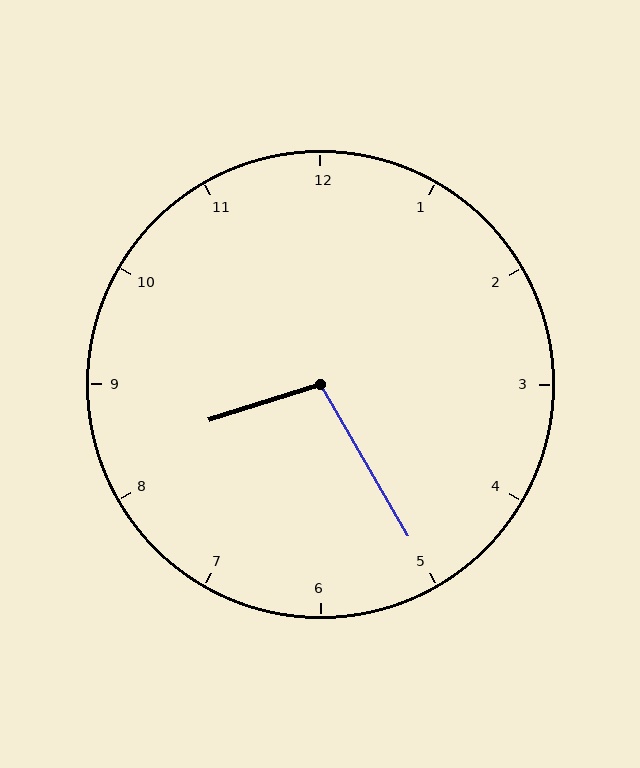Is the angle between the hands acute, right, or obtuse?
It is obtuse.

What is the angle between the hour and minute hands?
Approximately 102 degrees.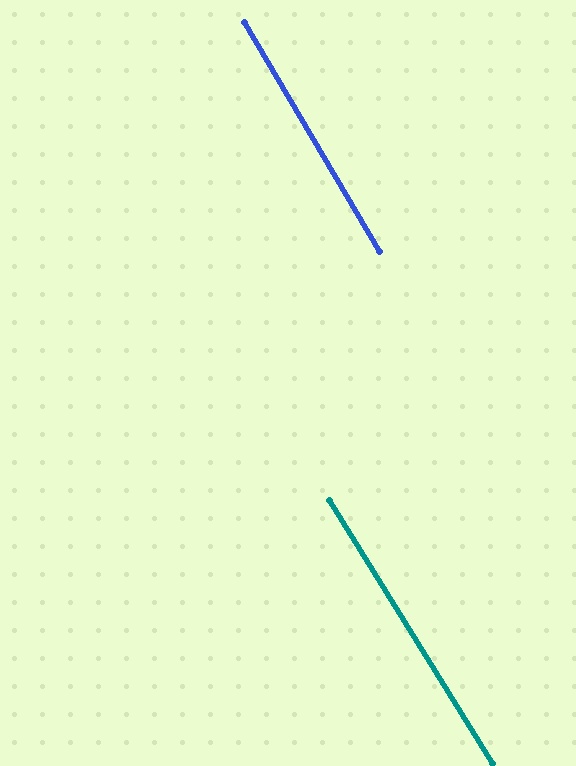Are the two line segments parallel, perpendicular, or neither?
Parallel — their directions differ by only 1.0°.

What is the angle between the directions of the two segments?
Approximately 1 degree.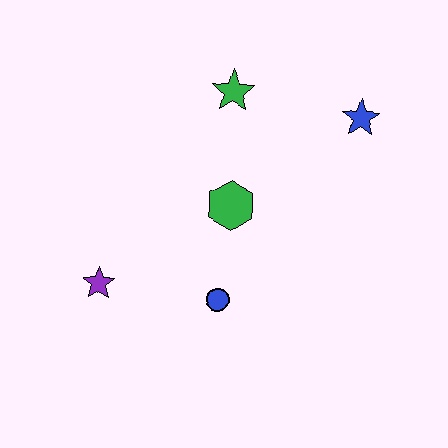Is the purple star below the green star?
Yes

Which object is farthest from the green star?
The purple star is farthest from the green star.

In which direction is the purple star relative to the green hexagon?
The purple star is to the left of the green hexagon.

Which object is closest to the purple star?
The blue circle is closest to the purple star.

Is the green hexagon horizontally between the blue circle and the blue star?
Yes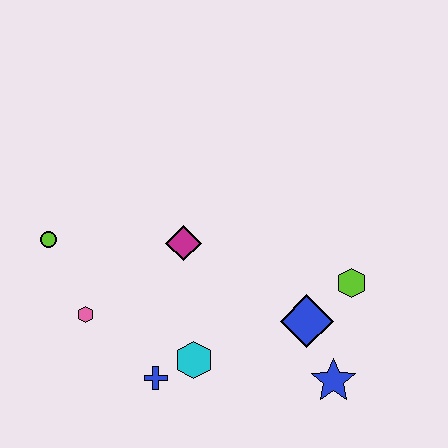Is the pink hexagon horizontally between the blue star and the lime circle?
Yes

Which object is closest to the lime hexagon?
The blue diamond is closest to the lime hexagon.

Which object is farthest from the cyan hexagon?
The lime circle is farthest from the cyan hexagon.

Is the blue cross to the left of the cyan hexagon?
Yes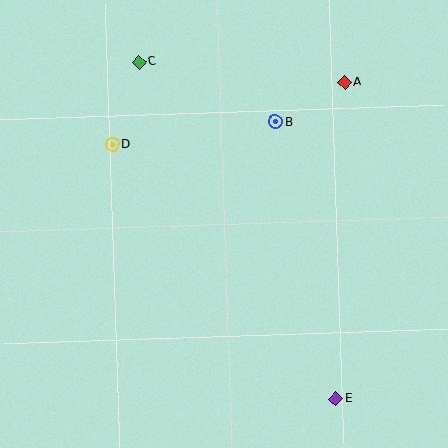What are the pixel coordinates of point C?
Point C is at (139, 62).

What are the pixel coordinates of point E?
Point E is at (336, 398).